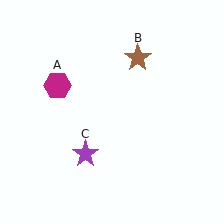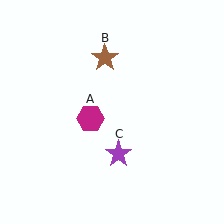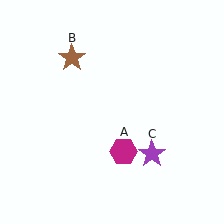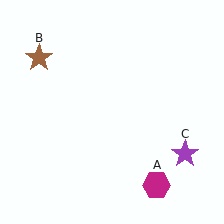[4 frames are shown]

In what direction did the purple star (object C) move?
The purple star (object C) moved right.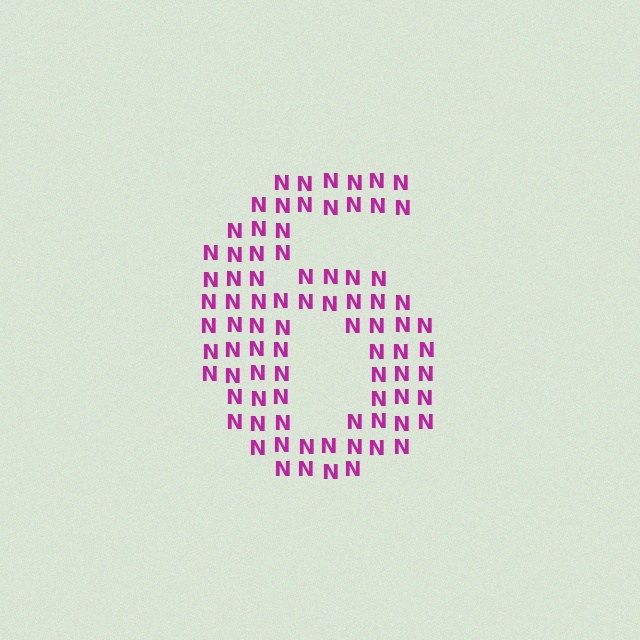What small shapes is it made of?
It is made of small letter N's.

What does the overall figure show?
The overall figure shows the digit 6.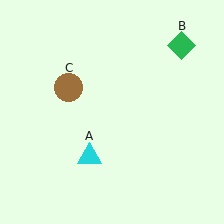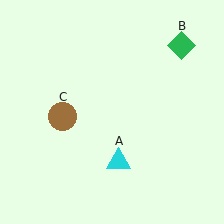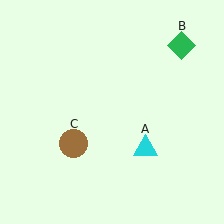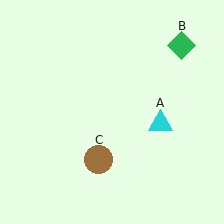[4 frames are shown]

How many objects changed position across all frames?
2 objects changed position: cyan triangle (object A), brown circle (object C).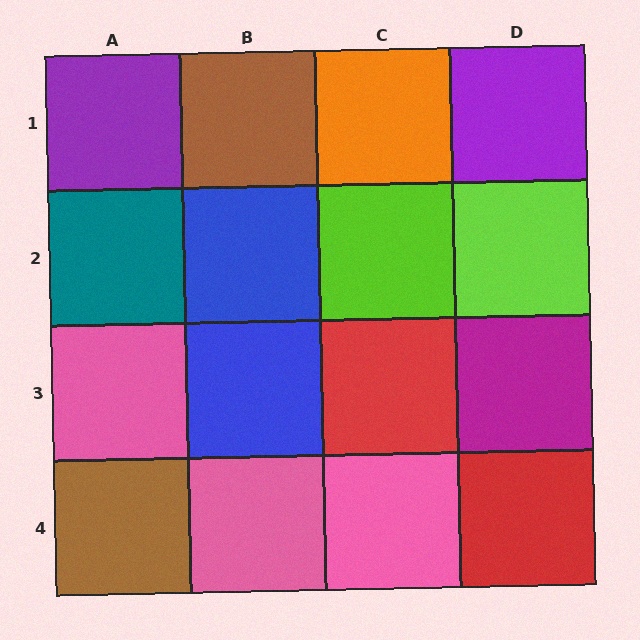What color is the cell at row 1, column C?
Orange.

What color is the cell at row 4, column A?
Brown.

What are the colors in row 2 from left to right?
Teal, blue, lime, lime.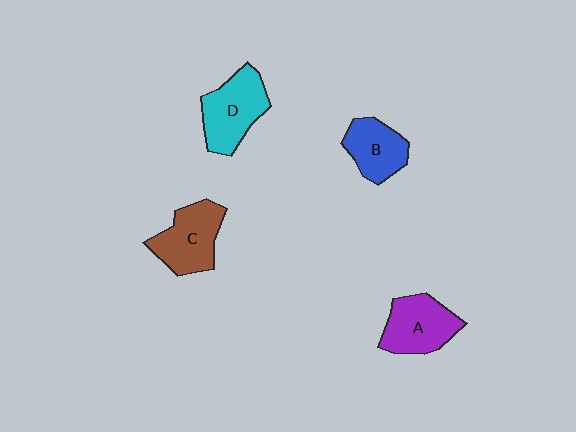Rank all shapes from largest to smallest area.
From largest to smallest: D (cyan), C (brown), A (purple), B (blue).